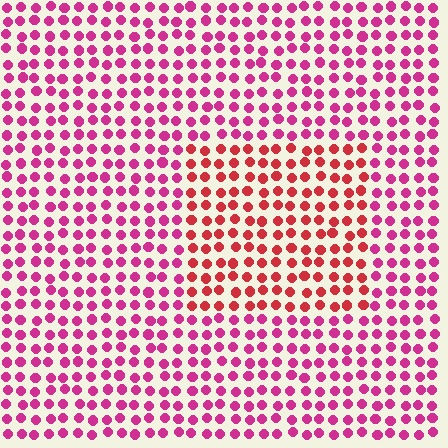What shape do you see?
I see a rectangle.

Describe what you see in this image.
The image is filled with small magenta elements in a uniform arrangement. A rectangle-shaped region is visible where the elements are tinted to a slightly different hue, forming a subtle color boundary.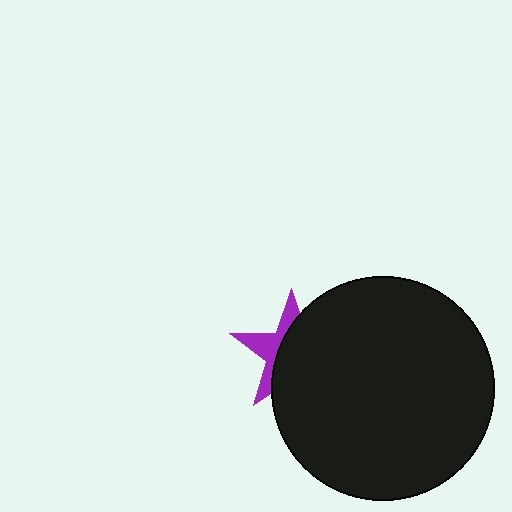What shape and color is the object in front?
The object in front is a black circle.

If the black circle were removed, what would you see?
You would see the complete purple star.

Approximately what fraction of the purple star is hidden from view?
Roughly 64% of the purple star is hidden behind the black circle.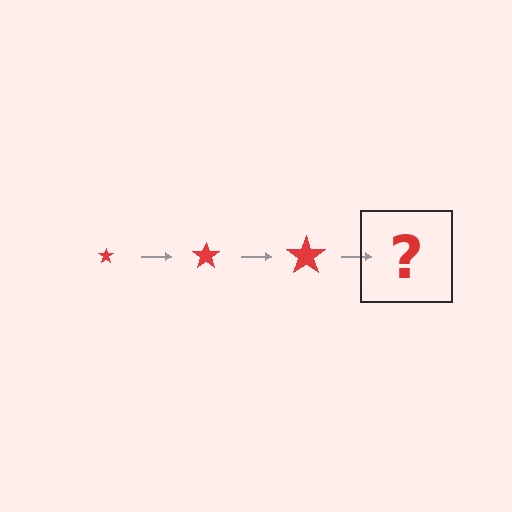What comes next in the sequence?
The next element should be a red star, larger than the previous one.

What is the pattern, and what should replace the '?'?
The pattern is that the star gets progressively larger each step. The '?' should be a red star, larger than the previous one.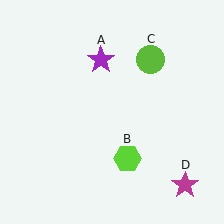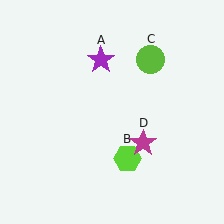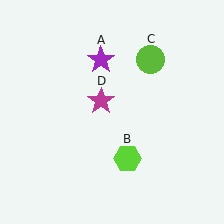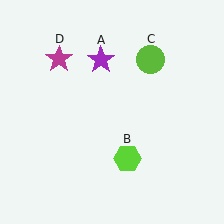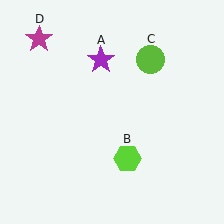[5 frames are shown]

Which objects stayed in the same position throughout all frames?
Purple star (object A) and lime hexagon (object B) and lime circle (object C) remained stationary.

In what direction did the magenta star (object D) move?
The magenta star (object D) moved up and to the left.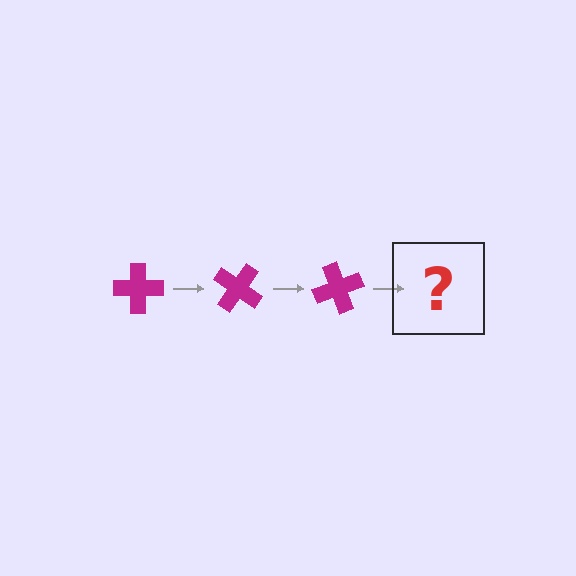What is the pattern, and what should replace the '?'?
The pattern is that the cross rotates 35 degrees each step. The '?' should be a magenta cross rotated 105 degrees.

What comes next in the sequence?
The next element should be a magenta cross rotated 105 degrees.